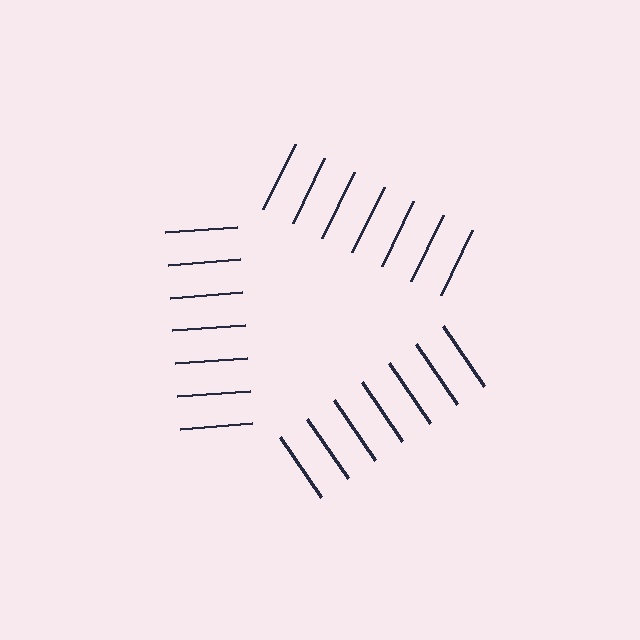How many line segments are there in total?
21 — 7 along each of the 3 edges.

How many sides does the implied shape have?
3 sides — the line-ends trace a triangle.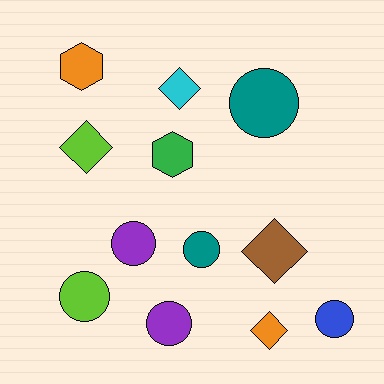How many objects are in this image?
There are 12 objects.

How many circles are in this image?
There are 6 circles.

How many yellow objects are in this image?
There are no yellow objects.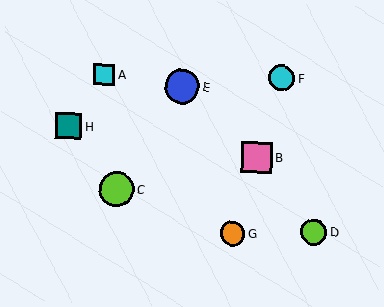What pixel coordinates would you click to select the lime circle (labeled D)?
Click at (314, 232) to select the lime circle D.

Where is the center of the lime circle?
The center of the lime circle is at (314, 232).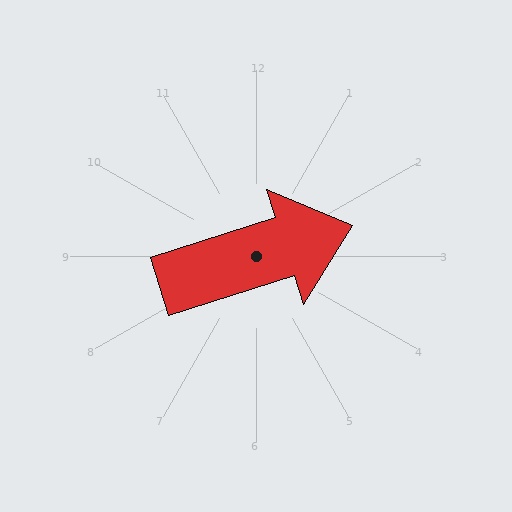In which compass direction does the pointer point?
East.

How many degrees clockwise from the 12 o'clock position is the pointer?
Approximately 72 degrees.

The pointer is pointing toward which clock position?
Roughly 2 o'clock.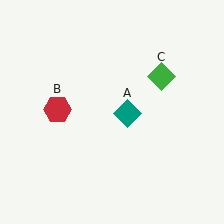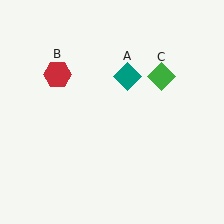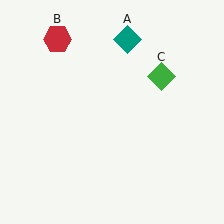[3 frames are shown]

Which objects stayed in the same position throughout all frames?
Green diamond (object C) remained stationary.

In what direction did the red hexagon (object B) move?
The red hexagon (object B) moved up.